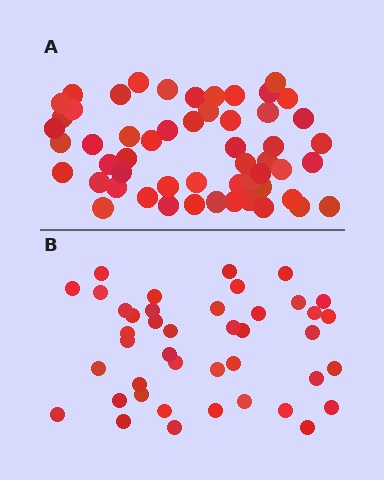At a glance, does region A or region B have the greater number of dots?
Region A (the top region) has more dots.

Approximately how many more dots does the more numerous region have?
Region A has roughly 12 or so more dots than region B.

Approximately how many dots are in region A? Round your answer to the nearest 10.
About 50 dots. (The exact count is 54, which rounds to 50.)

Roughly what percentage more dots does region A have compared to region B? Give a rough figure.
About 30% more.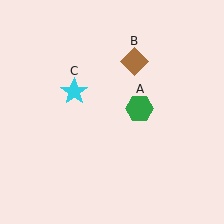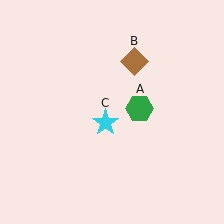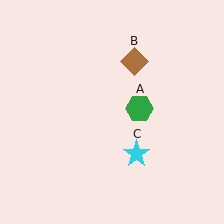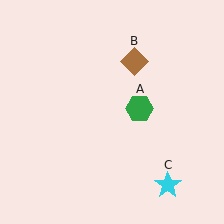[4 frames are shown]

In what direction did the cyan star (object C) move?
The cyan star (object C) moved down and to the right.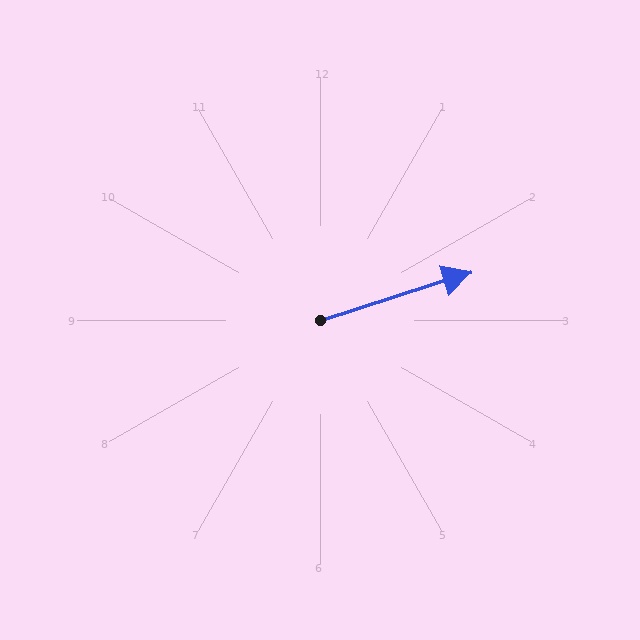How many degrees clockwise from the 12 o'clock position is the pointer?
Approximately 72 degrees.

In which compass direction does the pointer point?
East.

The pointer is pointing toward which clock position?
Roughly 2 o'clock.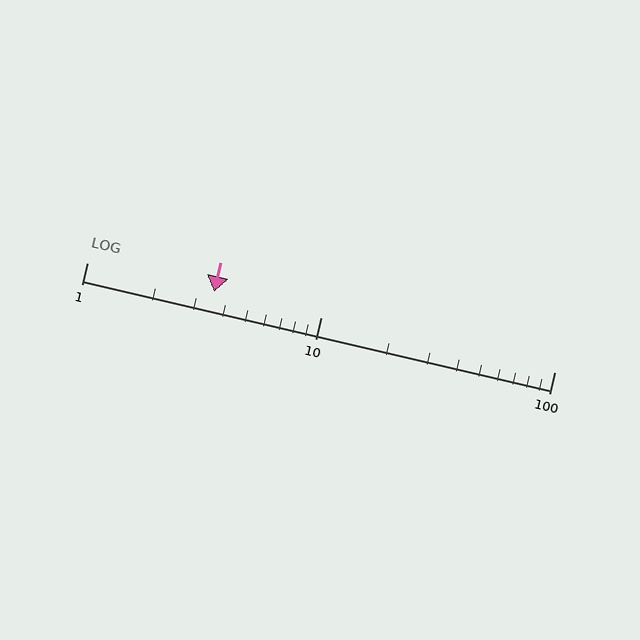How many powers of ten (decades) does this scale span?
The scale spans 2 decades, from 1 to 100.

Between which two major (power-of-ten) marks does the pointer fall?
The pointer is between 1 and 10.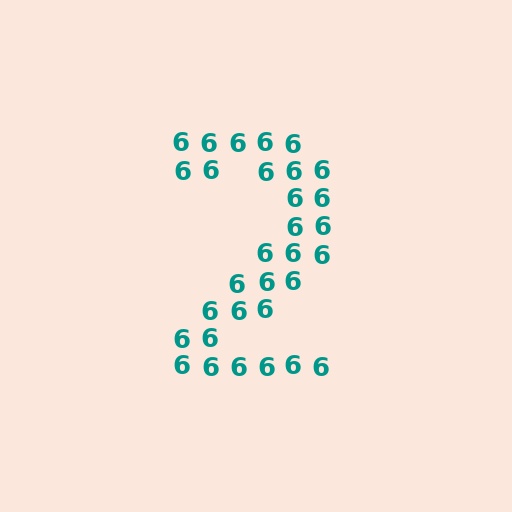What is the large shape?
The large shape is the digit 2.